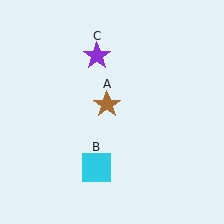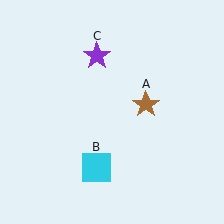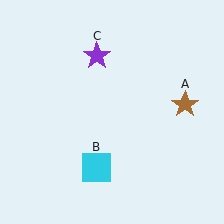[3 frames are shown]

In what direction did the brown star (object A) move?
The brown star (object A) moved right.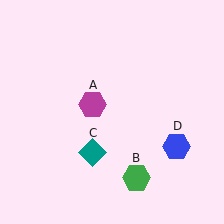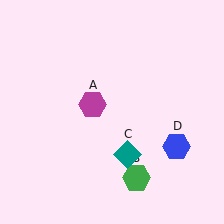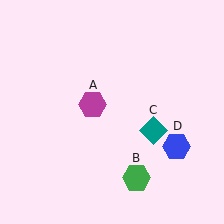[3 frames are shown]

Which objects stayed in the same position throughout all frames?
Magenta hexagon (object A) and green hexagon (object B) and blue hexagon (object D) remained stationary.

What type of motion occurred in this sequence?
The teal diamond (object C) rotated counterclockwise around the center of the scene.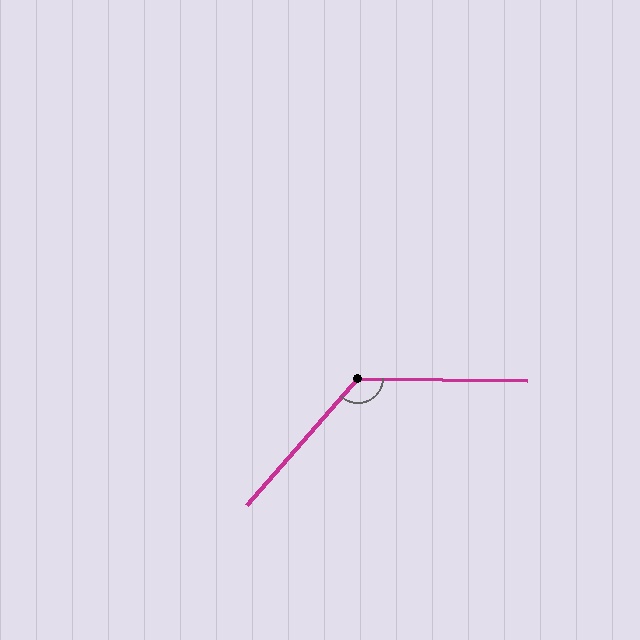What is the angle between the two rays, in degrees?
Approximately 130 degrees.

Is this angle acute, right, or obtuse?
It is obtuse.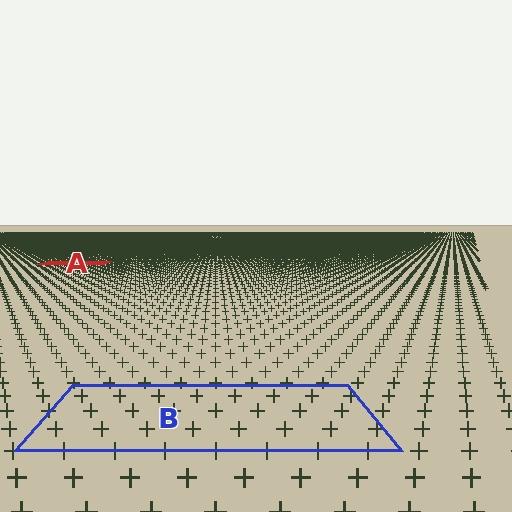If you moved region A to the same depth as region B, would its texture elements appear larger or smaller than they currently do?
They would appear larger. At a closer depth, the same texture elements are projected at a bigger on-screen size.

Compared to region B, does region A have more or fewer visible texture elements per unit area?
Region A has more texture elements per unit area — they are packed more densely because it is farther away.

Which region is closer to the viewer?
Region B is closer. The texture elements there are larger and more spread out.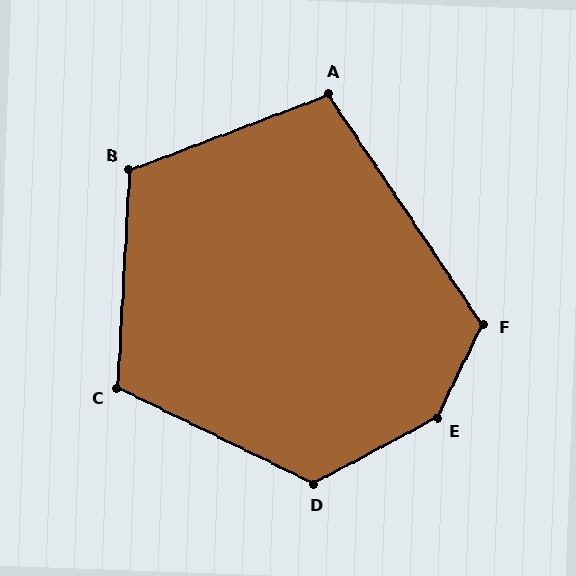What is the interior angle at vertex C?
Approximately 113 degrees (obtuse).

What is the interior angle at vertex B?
Approximately 114 degrees (obtuse).